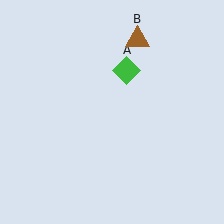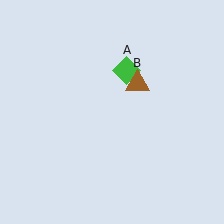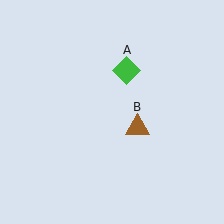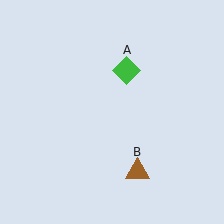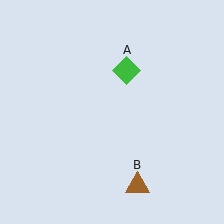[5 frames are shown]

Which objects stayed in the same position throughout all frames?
Green diamond (object A) remained stationary.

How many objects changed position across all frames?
1 object changed position: brown triangle (object B).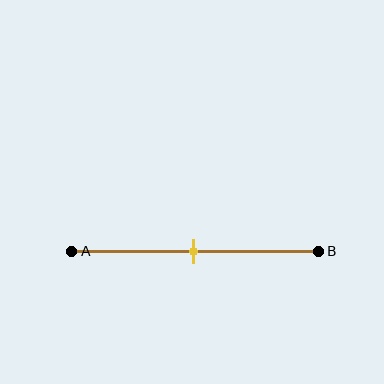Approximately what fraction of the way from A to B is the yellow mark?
The yellow mark is approximately 50% of the way from A to B.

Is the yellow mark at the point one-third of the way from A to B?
No, the mark is at about 50% from A, not at the 33% one-third point.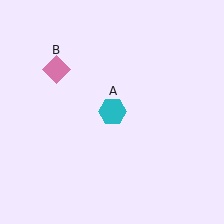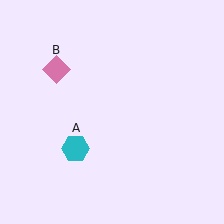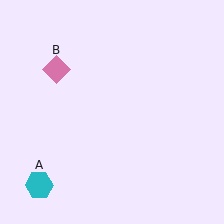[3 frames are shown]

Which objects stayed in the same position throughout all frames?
Pink diamond (object B) remained stationary.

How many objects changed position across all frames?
1 object changed position: cyan hexagon (object A).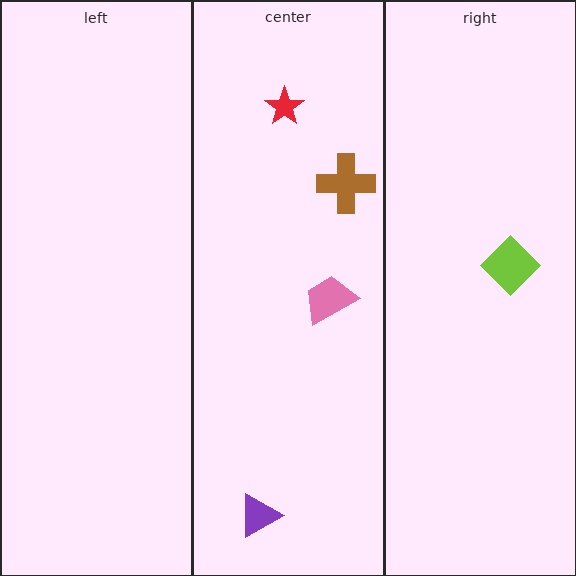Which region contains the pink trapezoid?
The center region.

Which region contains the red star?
The center region.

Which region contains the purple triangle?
The center region.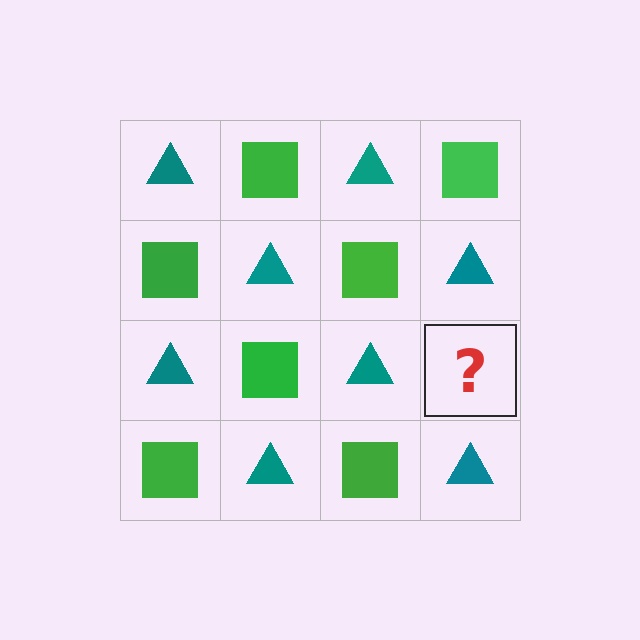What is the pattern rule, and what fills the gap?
The rule is that it alternates teal triangle and green square in a checkerboard pattern. The gap should be filled with a green square.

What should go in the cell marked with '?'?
The missing cell should contain a green square.